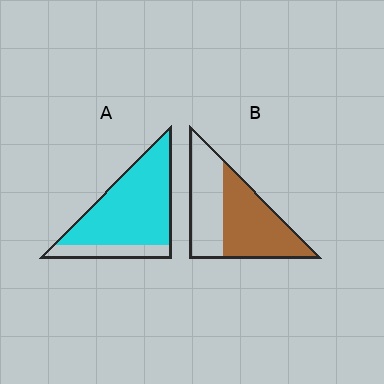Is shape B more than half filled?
Yes.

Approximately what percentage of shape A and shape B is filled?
A is approximately 80% and B is approximately 55%.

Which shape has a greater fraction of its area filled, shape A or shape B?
Shape A.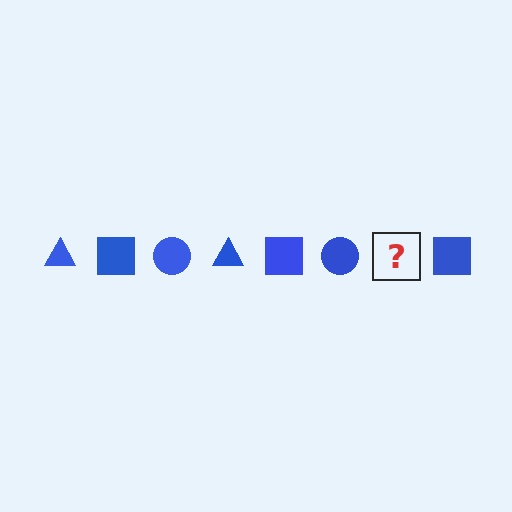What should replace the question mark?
The question mark should be replaced with a blue triangle.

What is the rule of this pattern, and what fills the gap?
The rule is that the pattern cycles through triangle, square, circle shapes in blue. The gap should be filled with a blue triangle.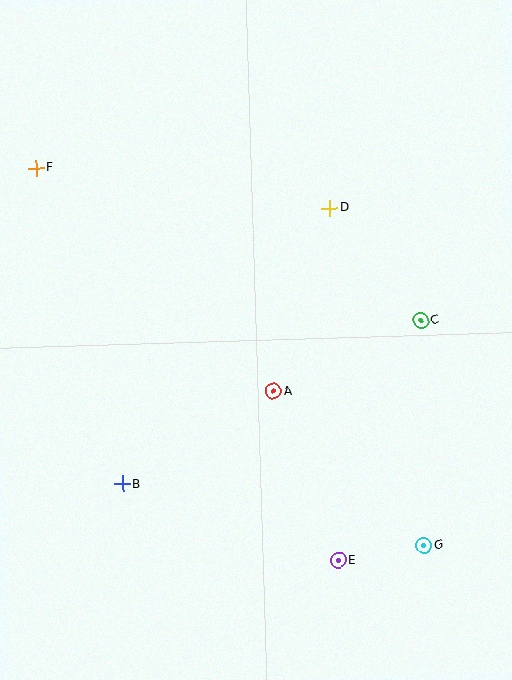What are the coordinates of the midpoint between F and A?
The midpoint between F and A is at (155, 279).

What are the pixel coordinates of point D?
Point D is at (330, 208).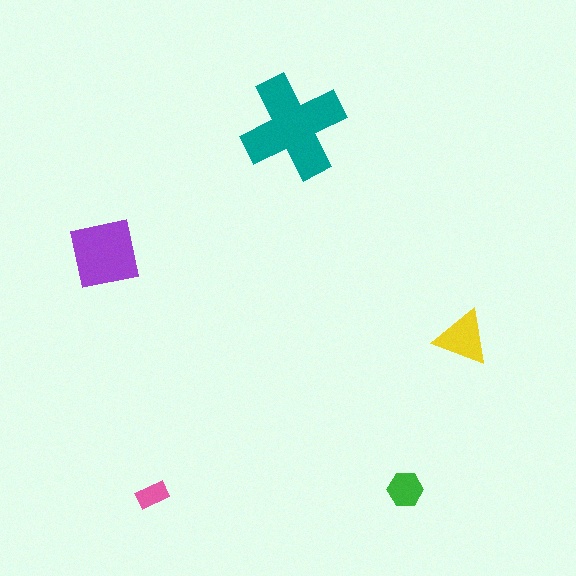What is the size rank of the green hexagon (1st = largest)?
4th.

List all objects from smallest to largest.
The pink rectangle, the green hexagon, the yellow triangle, the purple square, the teal cross.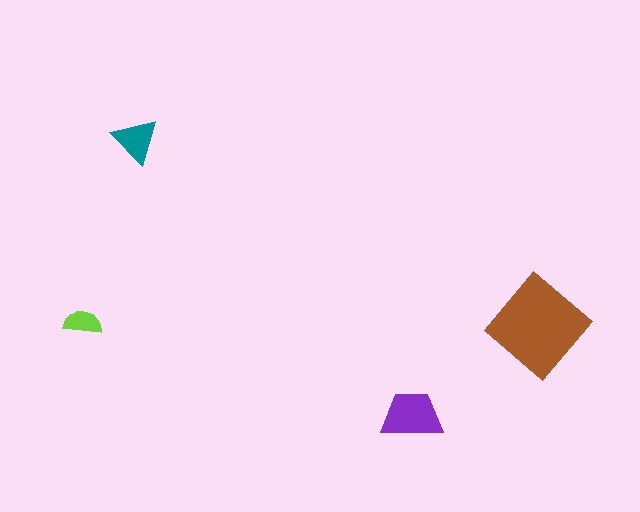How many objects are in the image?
There are 4 objects in the image.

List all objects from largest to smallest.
The brown diamond, the purple trapezoid, the teal triangle, the lime semicircle.